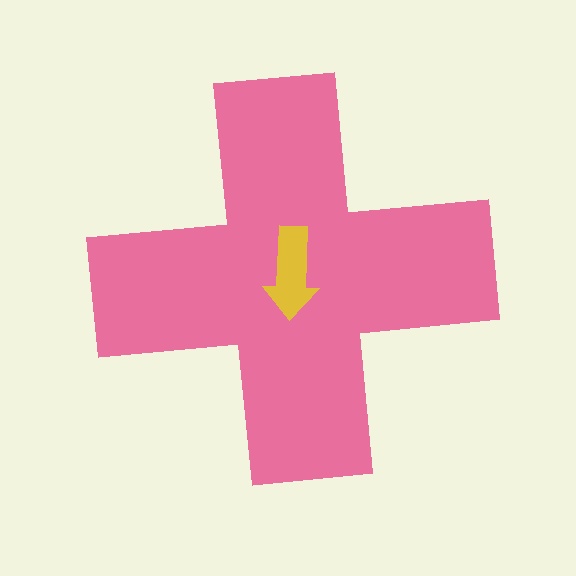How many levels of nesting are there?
2.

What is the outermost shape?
The pink cross.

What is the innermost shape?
The yellow arrow.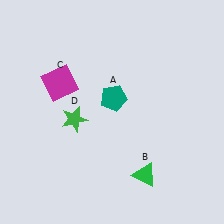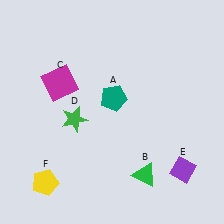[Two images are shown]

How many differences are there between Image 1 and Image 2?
There are 2 differences between the two images.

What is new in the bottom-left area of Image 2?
A yellow pentagon (F) was added in the bottom-left area of Image 2.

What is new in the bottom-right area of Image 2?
A purple diamond (E) was added in the bottom-right area of Image 2.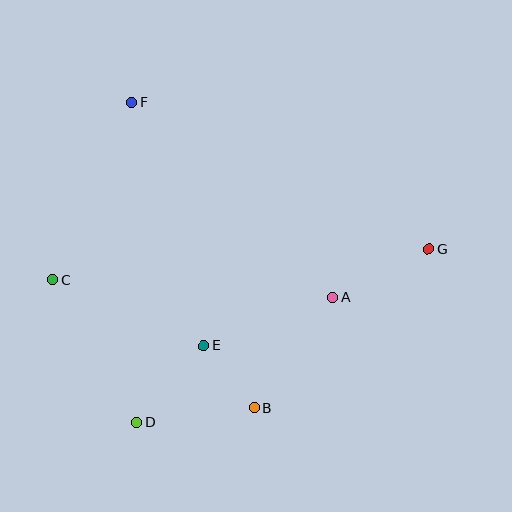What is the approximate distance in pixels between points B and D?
The distance between B and D is approximately 118 pixels.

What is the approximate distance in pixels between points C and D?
The distance between C and D is approximately 166 pixels.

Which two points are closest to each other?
Points B and E are closest to each other.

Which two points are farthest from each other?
Points C and G are farthest from each other.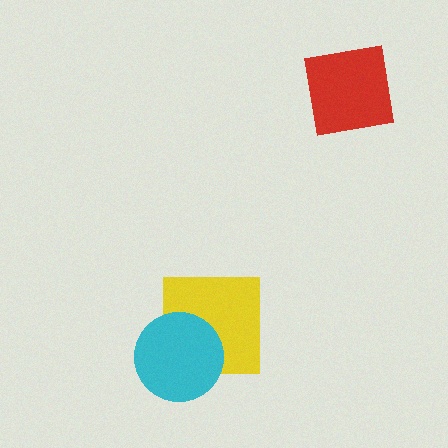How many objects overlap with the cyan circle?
1 object overlaps with the cyan circle.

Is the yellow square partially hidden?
Yes, it is partially covered by another shape.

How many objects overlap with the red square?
0 objects overlap with the red square.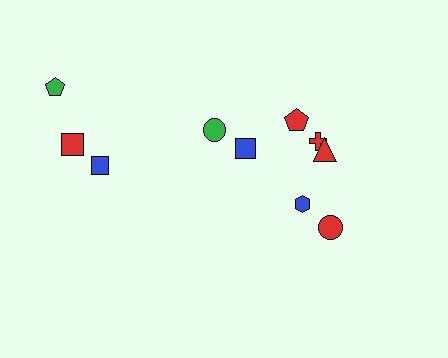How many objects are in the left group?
There are 4 objects.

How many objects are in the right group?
There are 6 objects.